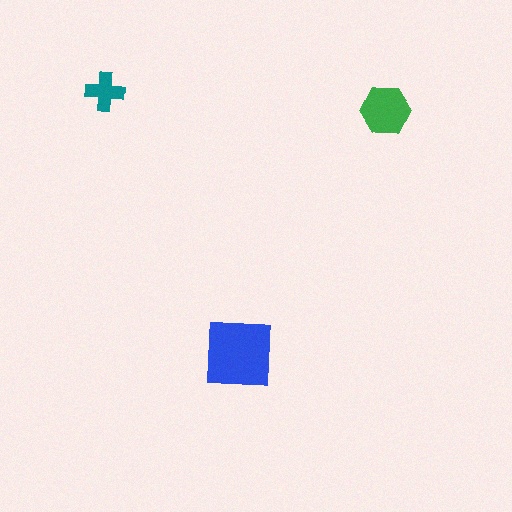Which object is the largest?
The blue square.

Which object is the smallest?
The teal cross.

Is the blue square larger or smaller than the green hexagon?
Larger.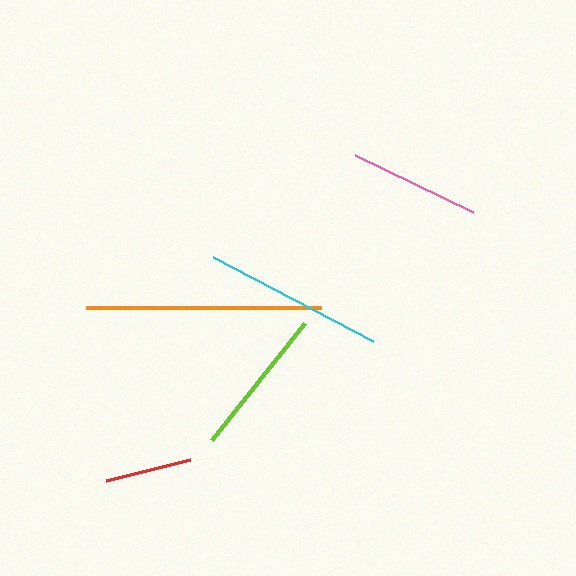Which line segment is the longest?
The orange line is the longest at approximately 236 pixels.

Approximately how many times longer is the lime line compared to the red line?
The lime line is approximately 1.7 times the length of the red line.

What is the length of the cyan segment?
The cyan segment is approximately 181 pixels long.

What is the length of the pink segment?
The pink segment is approximately 131 pixels long.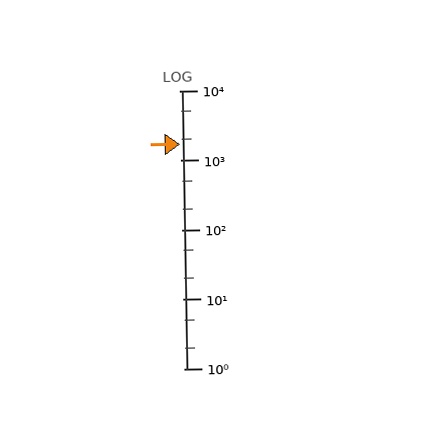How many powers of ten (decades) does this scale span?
The scale spans 4 decades, from 1 to 10000.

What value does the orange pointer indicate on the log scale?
The pointer indicates approximately 1700.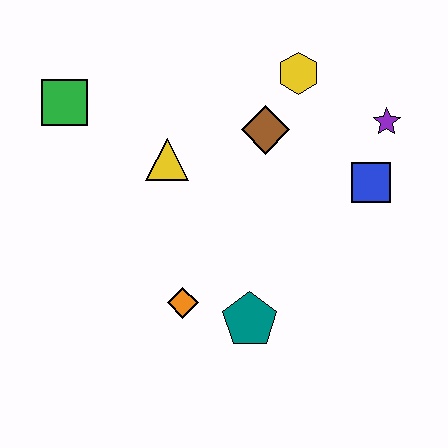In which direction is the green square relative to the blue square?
The green square is to the left of the blue square.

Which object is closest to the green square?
The yellow triangle is closest to the green square.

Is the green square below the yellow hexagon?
Yes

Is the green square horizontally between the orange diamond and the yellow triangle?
No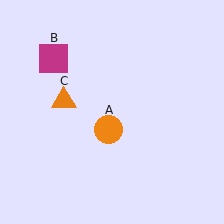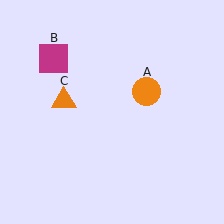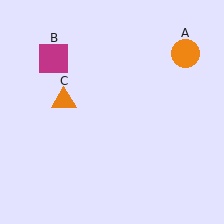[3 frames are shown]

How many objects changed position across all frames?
1 object changed position: orange circle (object A).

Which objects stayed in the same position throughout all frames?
Magenta square (object B) and orange triangle (object C) remained stationary.